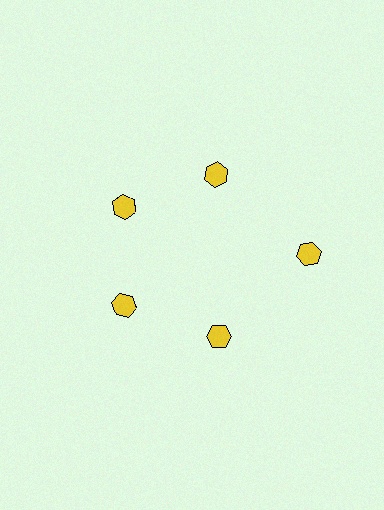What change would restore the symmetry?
The symmetry would be restored by moving it inward, back onto the ring so that all 5 hexagons sit at equal angles and equal distance from the center.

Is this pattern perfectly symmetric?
No. The 5 yellow hexagons are arranged in a ring, but one element near the 3 o'clock position is pushed outward from the center, breaking the 5-fold rotational symmetry.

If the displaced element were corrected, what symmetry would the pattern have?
It would have 5-fold rotational symmetry — the pattern would map onto itself every 72 degrees.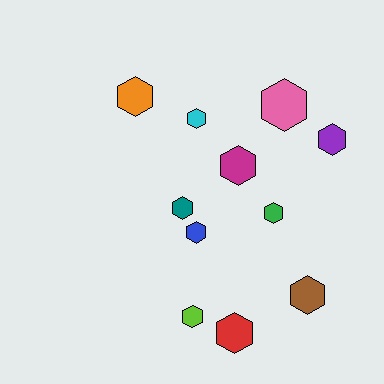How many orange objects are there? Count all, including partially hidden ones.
There is 1 orange object.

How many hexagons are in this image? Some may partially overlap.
There are 11 hexagons.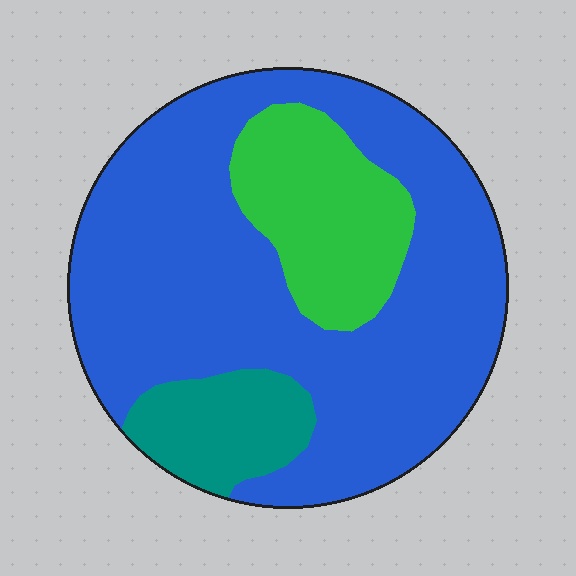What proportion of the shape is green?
Green takes up between a sixth and a third of the shape.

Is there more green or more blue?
Blue.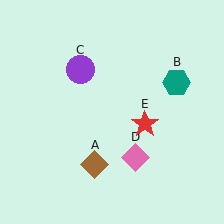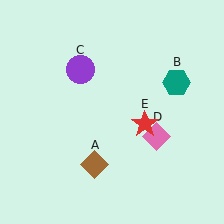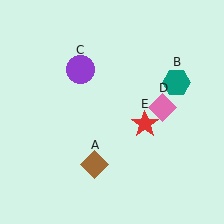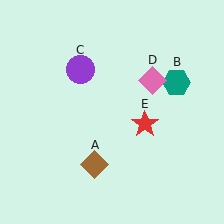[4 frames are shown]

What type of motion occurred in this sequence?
The pink diamond (object D) rotated counterclockwise around the center of the scene.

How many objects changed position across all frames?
1 object changed position: pink diamond (object D).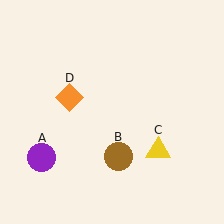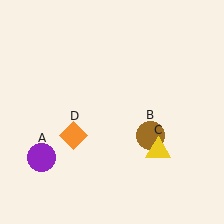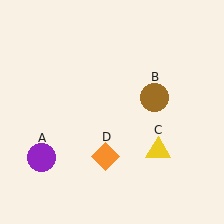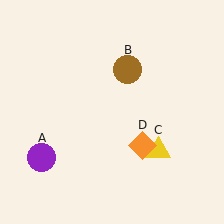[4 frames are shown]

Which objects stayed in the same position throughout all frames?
Purple circle (object A) and yellow triangle (object C) remained stationary.